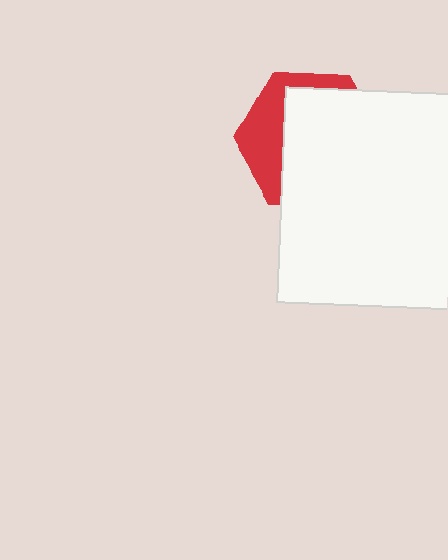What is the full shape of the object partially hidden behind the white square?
The partially hidden object is a red hexagon.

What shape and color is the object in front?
The object in front is a white square.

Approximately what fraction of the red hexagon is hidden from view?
Roughly 67% of the red hexagon is hidden behind the white square.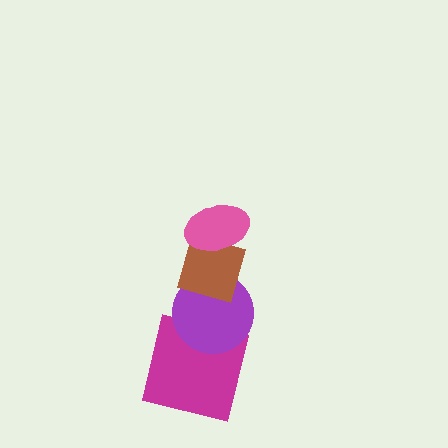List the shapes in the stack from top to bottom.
From top to bottom: the pink ellipse, the brown diamond, the purple circle, the magenta square.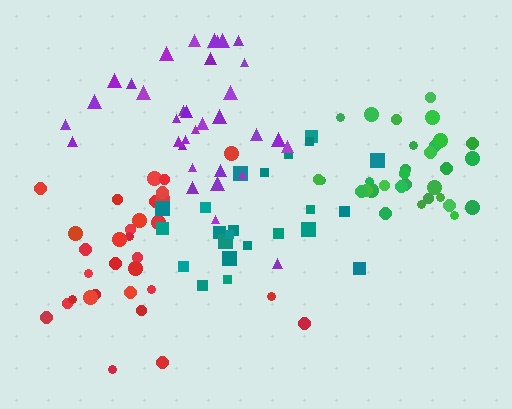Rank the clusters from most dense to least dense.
green, purple, teal, red.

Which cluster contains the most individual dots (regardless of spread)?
Purple (34).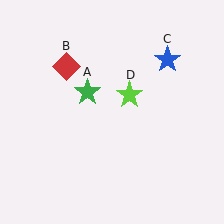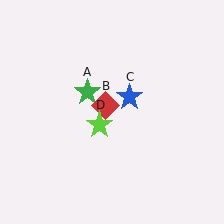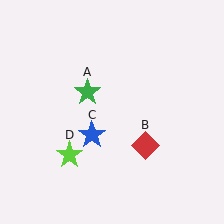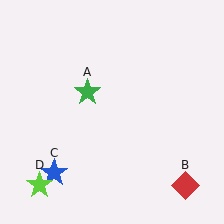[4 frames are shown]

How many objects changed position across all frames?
3 objects changed position: red diamond (object B), blue star (object C), lime star (object D).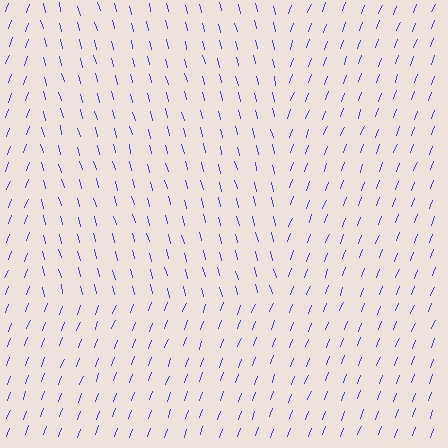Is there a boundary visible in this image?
Yes, there is a texture boundary formed by a change in line orientation.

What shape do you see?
I see a rectangle.